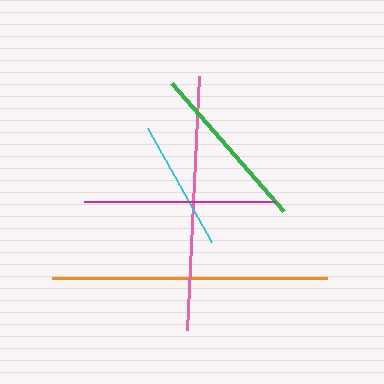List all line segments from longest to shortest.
From longest to shortest: orange, pink, magenta, green, cyan.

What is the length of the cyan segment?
The cyan segment is approximately 130 pixels long.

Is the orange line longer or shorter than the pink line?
The orange line is longer than the pink line.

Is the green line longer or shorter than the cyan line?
The green line is longer than the cyan line.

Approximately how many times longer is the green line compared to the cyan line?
The green line is approximately 1.3 times the length of the cyan line.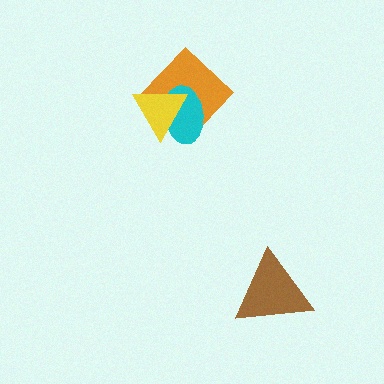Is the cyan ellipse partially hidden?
Yes, it is partially covered by another shape.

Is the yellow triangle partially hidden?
No, no other shape covers it.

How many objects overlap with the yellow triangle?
2 objects overlap with the yellow triangle.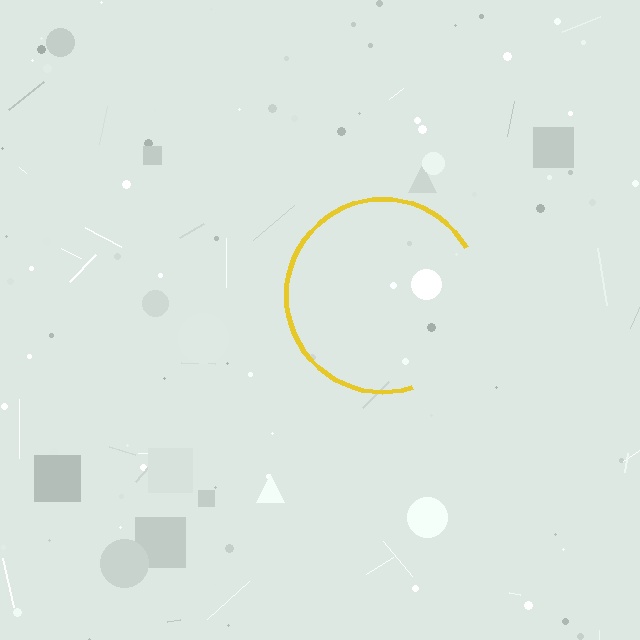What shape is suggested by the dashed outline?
The dashed outline suggests a circle.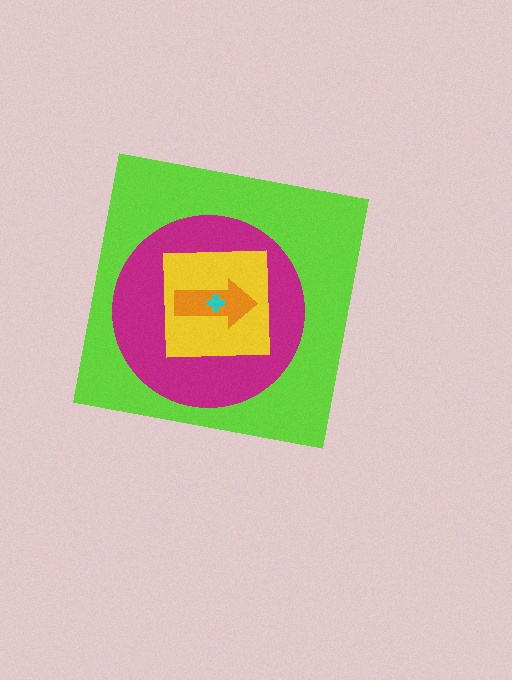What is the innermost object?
The cyan cross.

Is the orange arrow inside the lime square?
Yes.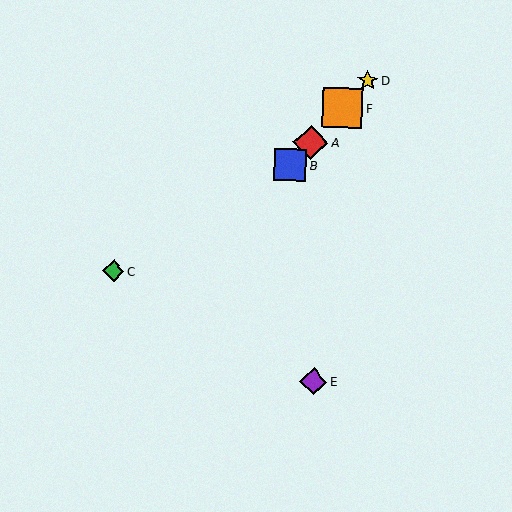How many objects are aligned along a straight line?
4 objects (A, B, D, F) are aligned along a straight line.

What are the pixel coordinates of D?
Object D is at (368, 81).